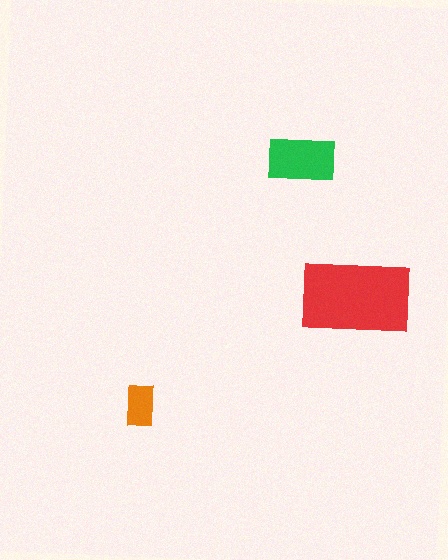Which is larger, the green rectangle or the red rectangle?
The red one.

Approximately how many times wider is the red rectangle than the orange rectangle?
About 2.5 times wider.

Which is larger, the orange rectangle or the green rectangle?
The green one.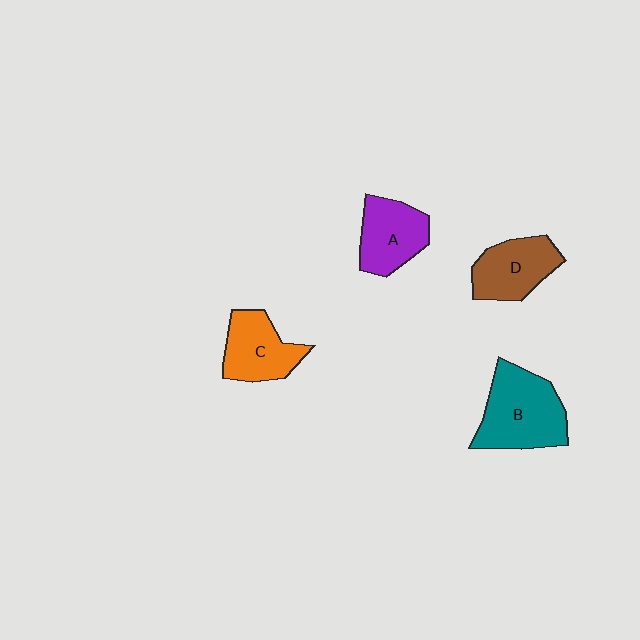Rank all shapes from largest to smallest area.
From largest to smallest: B (teal), D (brown), C (orange), A (purple).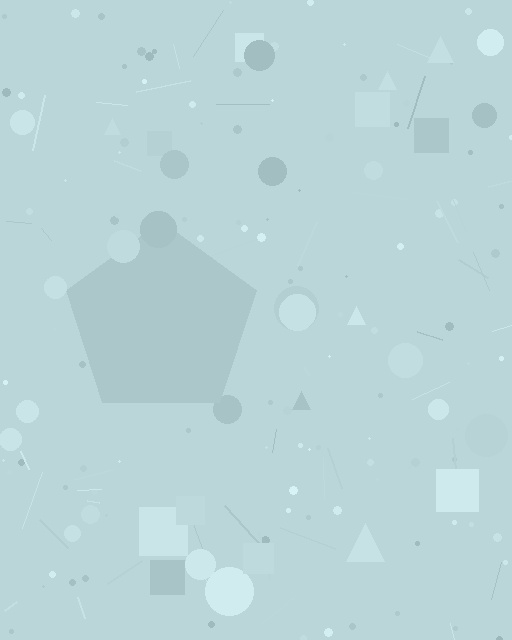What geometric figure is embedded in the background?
A pentagon is embedded in the background.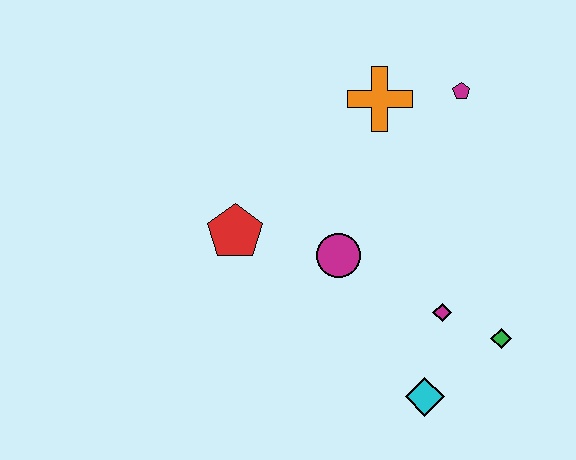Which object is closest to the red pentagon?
The magenta circle is closest to the red pentagon.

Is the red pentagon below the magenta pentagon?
Yes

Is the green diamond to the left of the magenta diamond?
No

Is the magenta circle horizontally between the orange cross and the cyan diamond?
No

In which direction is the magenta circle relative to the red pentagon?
The magenta circle is to the right of the red pentagon.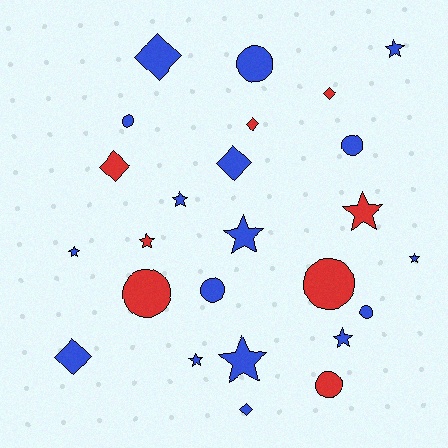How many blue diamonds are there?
There are 4 blue diamonds.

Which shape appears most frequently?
Star, with 10 objects.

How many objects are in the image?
There are 25 objects.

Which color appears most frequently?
Blue, with 17 objects.